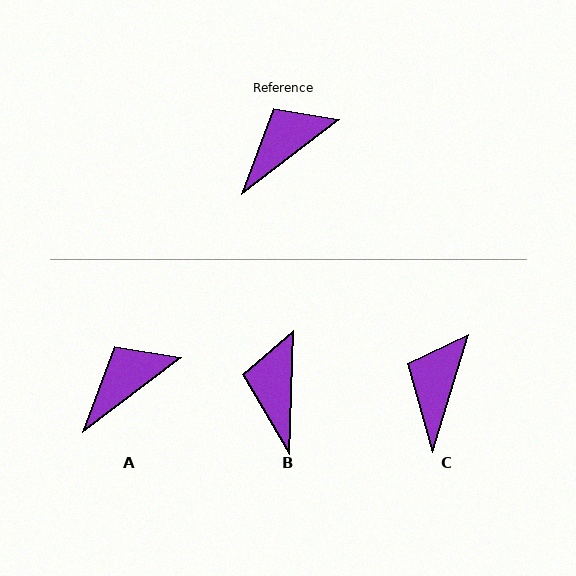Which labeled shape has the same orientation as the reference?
A.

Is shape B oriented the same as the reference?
No, it is off by about 51 degrees.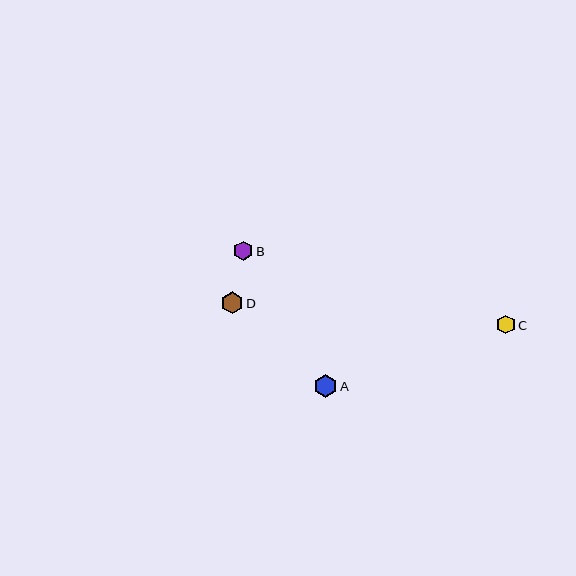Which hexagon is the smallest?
Hexagon C is the smallest with a size of approximately 19 pixels.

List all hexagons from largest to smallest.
From largest to smallest: A, D, B, C.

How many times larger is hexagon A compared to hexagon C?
Hexagon A is approximately 1.2 times the size of hexagon C.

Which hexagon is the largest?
Hexagon A is the largest with a size of approximately 23 pixels.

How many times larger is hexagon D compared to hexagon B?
Hexagon D is approximately 1.1 times the size of hexagon B.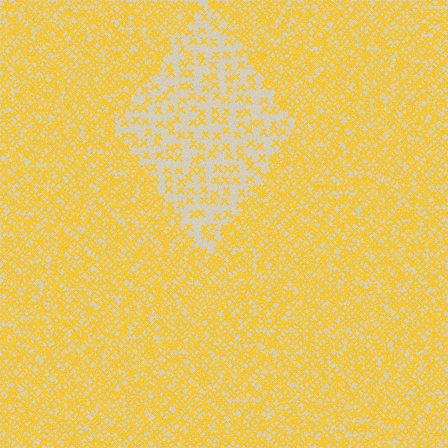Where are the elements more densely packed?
The elements are more densely packed outside the diamond boundary.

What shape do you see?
I see a diamond.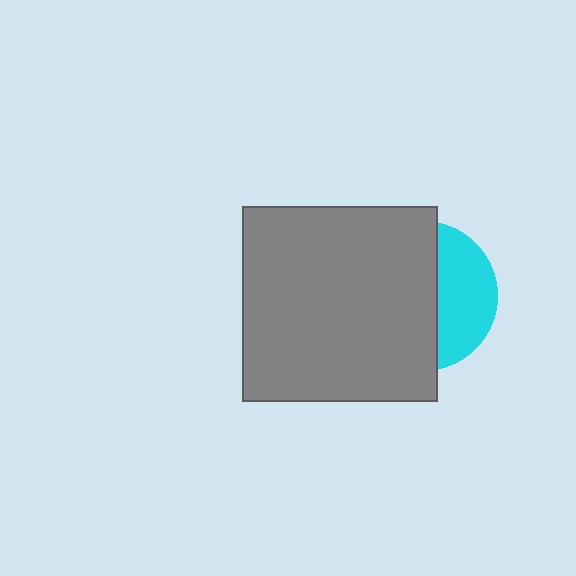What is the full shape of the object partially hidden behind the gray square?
The partially hidden object is a cyan circle.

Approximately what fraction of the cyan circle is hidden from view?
Roughly 62% of the cyan circle is hidden behind the gray square.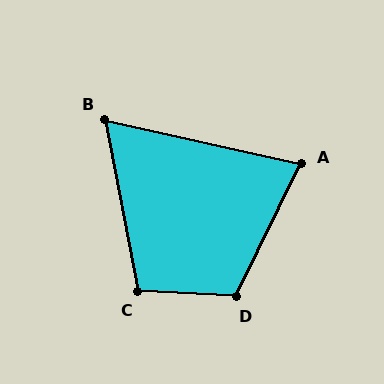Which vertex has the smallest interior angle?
B, at approximately 67 degrees.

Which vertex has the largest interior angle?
D, at approximately 113 degrees.